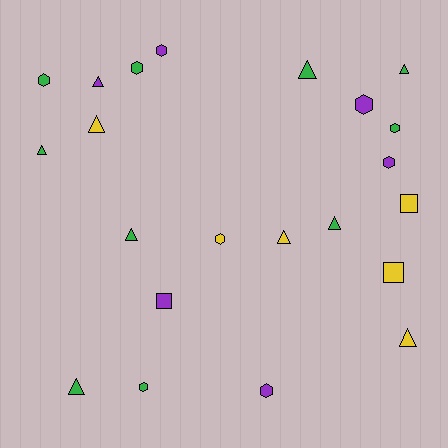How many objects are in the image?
There are 22 objects.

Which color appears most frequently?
Green, with 10 objects.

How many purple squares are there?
There is 1 purple square.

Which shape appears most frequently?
Triangle, with 10 objects.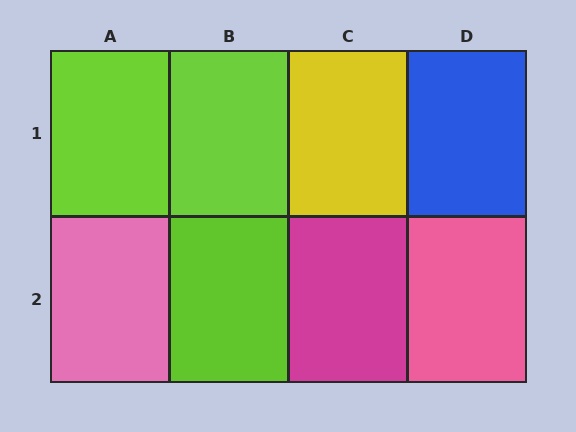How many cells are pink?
2 cells are pink.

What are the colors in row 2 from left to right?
Pink, lime, magenta, pink.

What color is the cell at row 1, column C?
Yellow.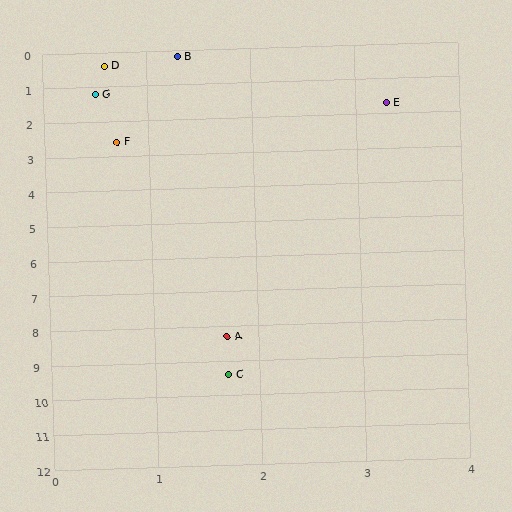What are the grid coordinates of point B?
Point B is at approximately (1.3, 0.2).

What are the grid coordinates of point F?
Point F is at approximately (0.7, 2.6).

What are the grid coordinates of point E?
Point E is at approximately (3.3, 1.7).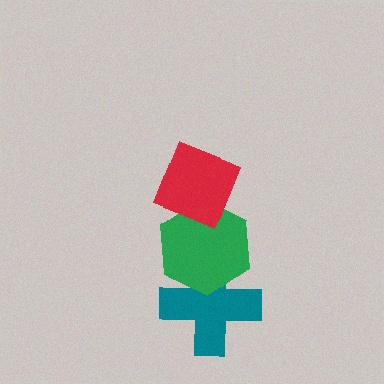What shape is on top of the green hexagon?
The red diamond is on top of the green hexagon.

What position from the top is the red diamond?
The red diamond is 1st from the top.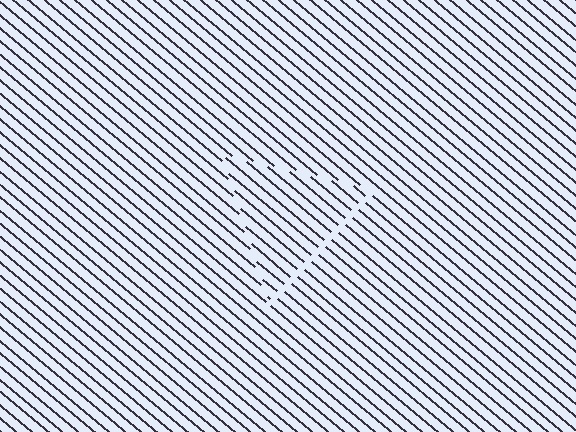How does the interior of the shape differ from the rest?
The interior of the shape contains the same grating, shifted by half a period — the contour is defined by the phase discontinuity where line-ends from the inner and outer gratings abut.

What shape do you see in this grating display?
An illusory triangle. The interior of the shape contains the same grating, shifted by half a period — the contour is defined by the phase discontinuity where line-ends from the inner and outer gratings abut.